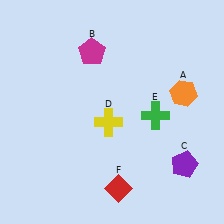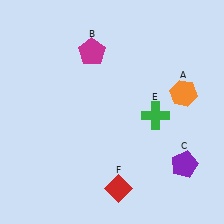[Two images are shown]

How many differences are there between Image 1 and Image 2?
There is 1 difference between the two images.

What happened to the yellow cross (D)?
The yellow cross (D) was removed in Image 2. It was in the bottom-left area of Image 1.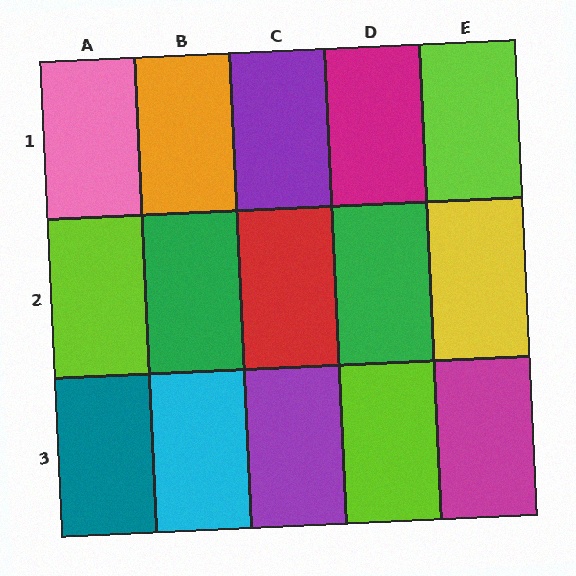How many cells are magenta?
2 cells are magenta.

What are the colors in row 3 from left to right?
Teal, cyan, purple, lime, magenta.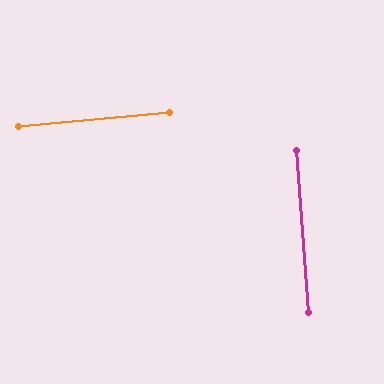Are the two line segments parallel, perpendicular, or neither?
Perpendicular — they meet at approximately 89°.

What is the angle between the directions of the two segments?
Approximately 89 degrees.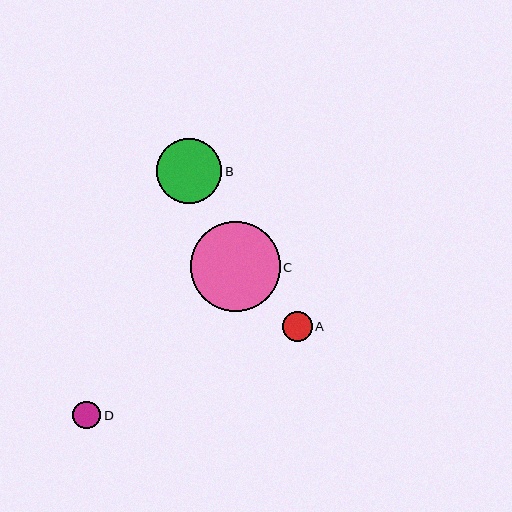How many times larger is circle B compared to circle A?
Circle B is approximately 2.2 times the size of circle A.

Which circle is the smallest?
Circle D is the smallest with a size of approximately 28 pixels.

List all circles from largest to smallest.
From largest to smallest: C, B, A, D.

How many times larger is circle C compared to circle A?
Circle C is approximately 3.0 times the size of circle A.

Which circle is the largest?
Circle C is the largest with a size of approximately 90 pixels.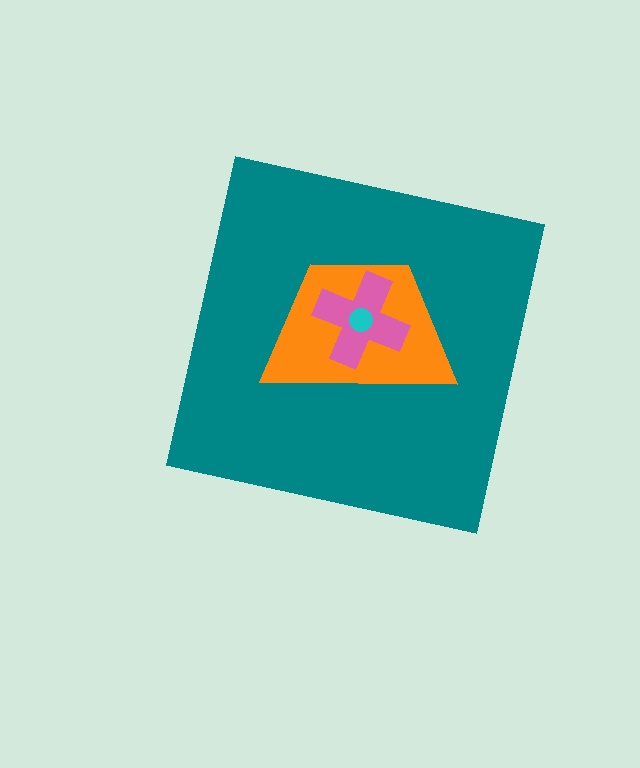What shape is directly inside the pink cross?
The cyan circle.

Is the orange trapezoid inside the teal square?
Yes.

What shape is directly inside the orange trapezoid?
The pink cross.